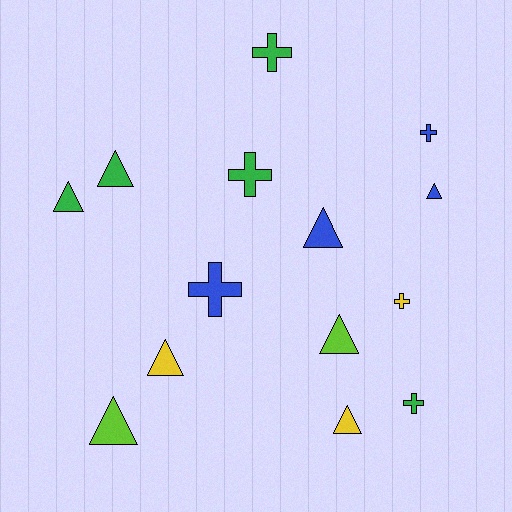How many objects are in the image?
There are 14 objects.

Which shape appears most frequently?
Triangle, with 8 objects.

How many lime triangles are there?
There are 2 lime triangles.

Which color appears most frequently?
Green, with 5 objects.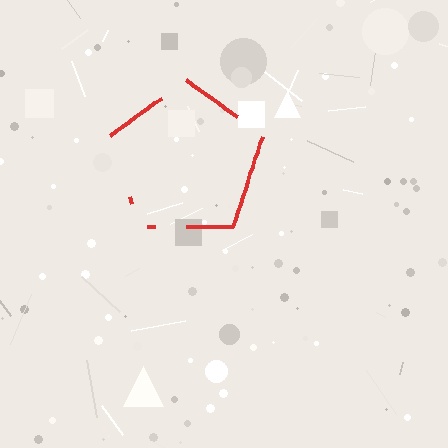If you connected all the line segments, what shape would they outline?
They would outline a pentagon.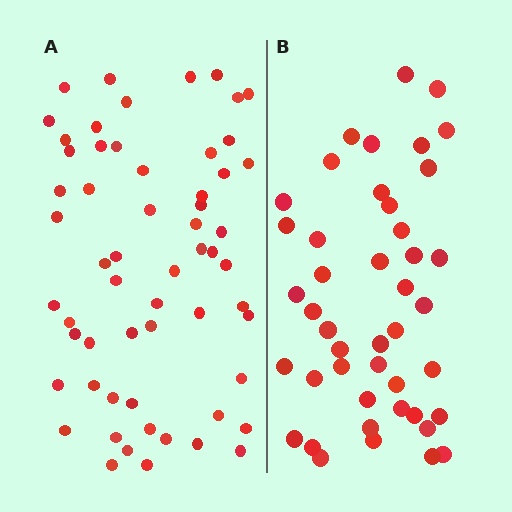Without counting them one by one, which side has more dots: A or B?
Region A (the left region) has more dots.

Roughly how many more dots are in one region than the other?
Region A has approximately 15 more dots than region B.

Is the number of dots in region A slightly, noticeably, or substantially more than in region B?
Region A has noticeably more, but not dramatically so. The ratio is roughly 1.3 to 1.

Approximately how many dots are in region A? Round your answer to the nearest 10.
About 60 dots. (The exact count is 59, which rounds to 60.)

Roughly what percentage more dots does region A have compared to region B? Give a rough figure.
About 35% more.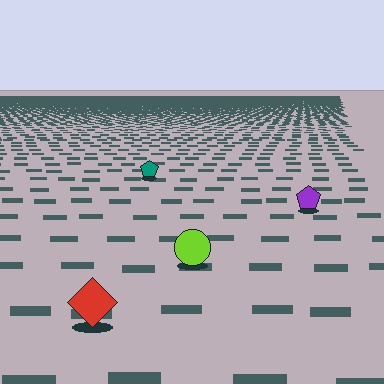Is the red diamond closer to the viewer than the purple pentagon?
Yes. The red diamond is closer — you can tell from the texture gradient: the ground texture is coarser near it.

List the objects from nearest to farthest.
From nearest to farthest: the red diamond, the lime circle, the purple pentagon, the teal pentagon.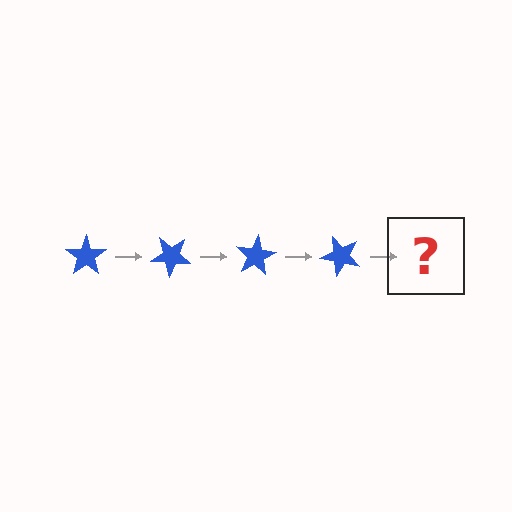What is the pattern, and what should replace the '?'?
The pattern is that the star rotates 40 degrees each step. The '?' should be a blue star rotated 160 degrees.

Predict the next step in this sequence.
The next step is a blue star rotated 160 degrees.